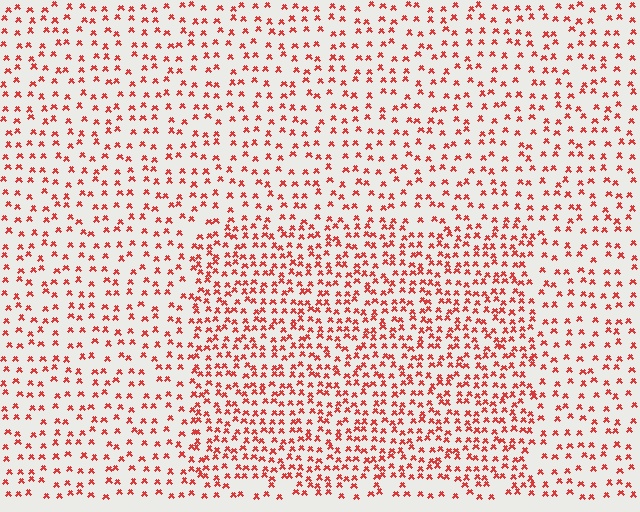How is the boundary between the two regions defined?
The boundary is defined by a change in element density (approximately 1.8x ratio). All elements are the same color, size, and shape.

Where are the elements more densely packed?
The elements are more densely packed inside the rectangle boundary.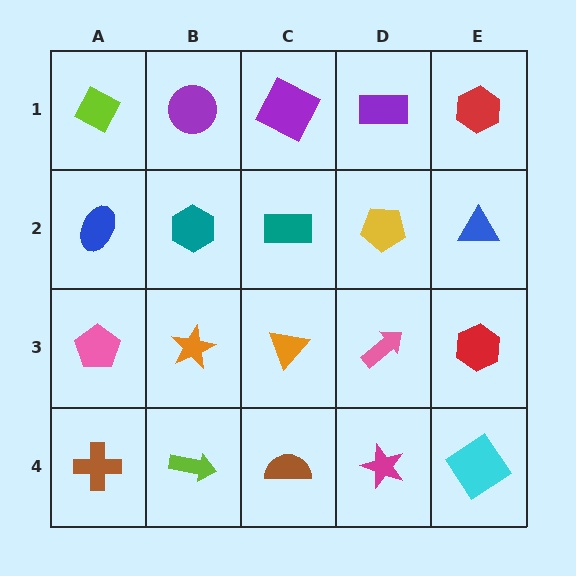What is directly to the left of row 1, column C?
A purple circle.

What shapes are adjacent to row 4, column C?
An orange triangle (row 3, column C), a lime arrow (row 4, column B), a magenta star (row 4, column D).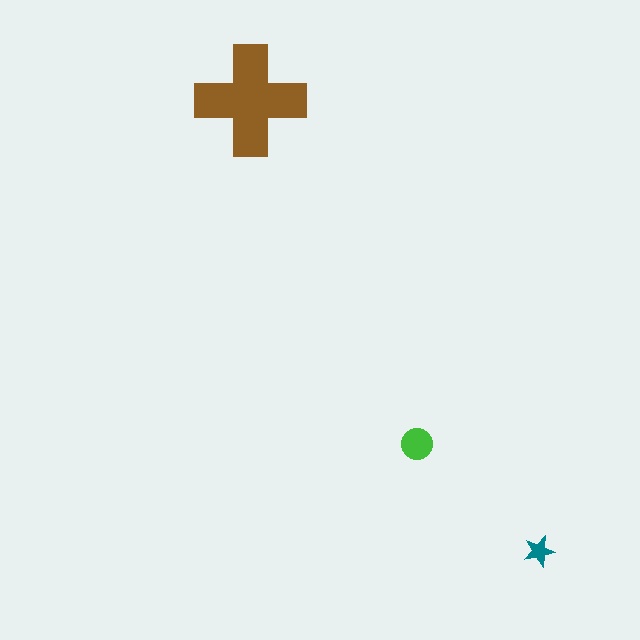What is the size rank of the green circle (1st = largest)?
2nd.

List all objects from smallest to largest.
The teal star, the green circle, the brown cross.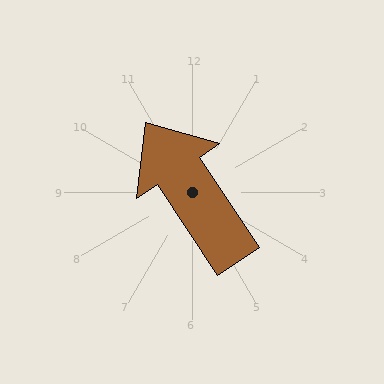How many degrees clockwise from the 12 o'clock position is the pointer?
Approximately 326 degrees.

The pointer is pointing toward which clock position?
Roughly 11 o'clock.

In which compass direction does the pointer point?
Northwest.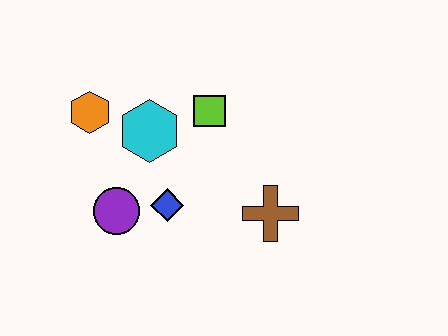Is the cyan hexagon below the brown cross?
No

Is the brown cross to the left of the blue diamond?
No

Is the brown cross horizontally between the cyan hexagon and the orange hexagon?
No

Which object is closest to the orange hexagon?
The cyan hexagon is closest to the orange hexagon.